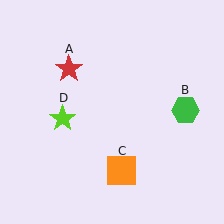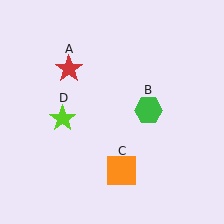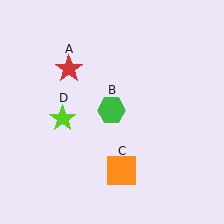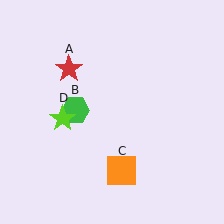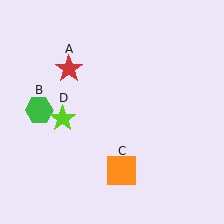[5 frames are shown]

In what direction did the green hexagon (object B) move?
The green hexagon (object B) moved left.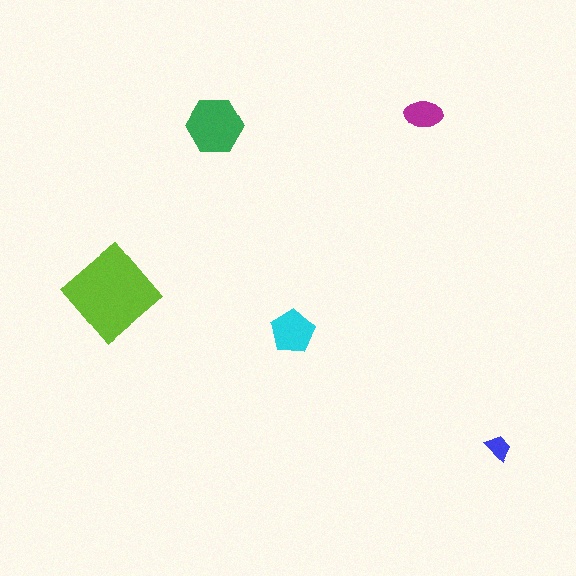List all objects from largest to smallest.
The lime diamond, the green hexagon, the cyan pentagon, the magenta ellipse, the blue trapezoid.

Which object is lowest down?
The blue trapezoid is bottommost.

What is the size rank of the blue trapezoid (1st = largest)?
5th.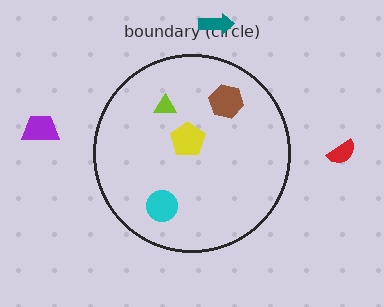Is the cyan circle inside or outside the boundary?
Inside.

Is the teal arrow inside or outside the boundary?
Outside.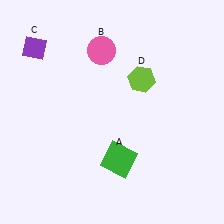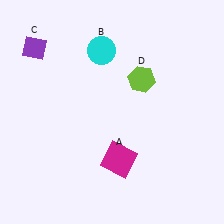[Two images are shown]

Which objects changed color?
A changed from green to magenta. B changed from pink to cyan.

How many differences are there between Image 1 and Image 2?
There are 2 differences between the two images.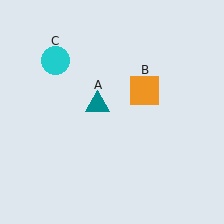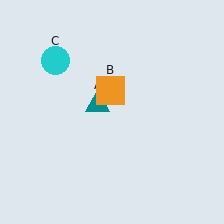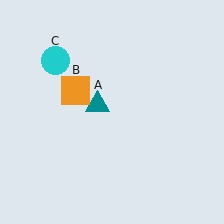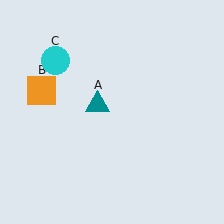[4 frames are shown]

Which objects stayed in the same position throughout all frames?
Teal triangle (object A) and cyan circle (object C) remained stationary.